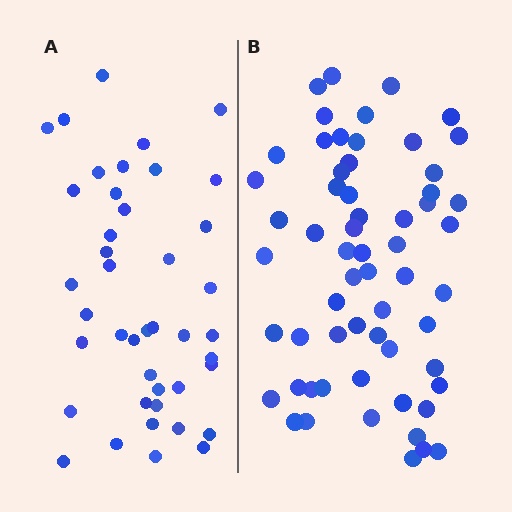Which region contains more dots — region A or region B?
Region B (the right region) has more dots.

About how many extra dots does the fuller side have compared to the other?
Region B has approximately 20 more dots than region A.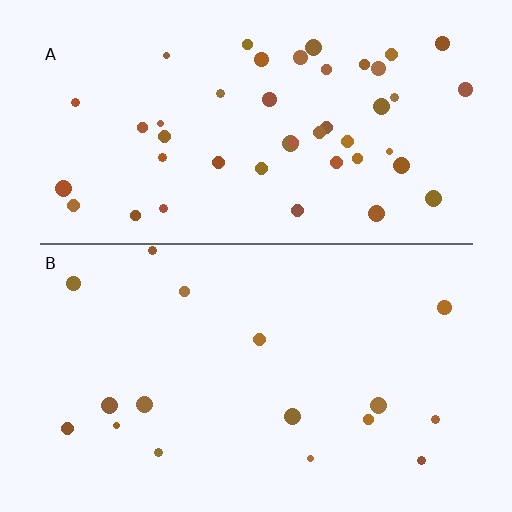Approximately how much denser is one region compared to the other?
Approximately 2.7× — region A over region B.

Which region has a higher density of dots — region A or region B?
A (the top).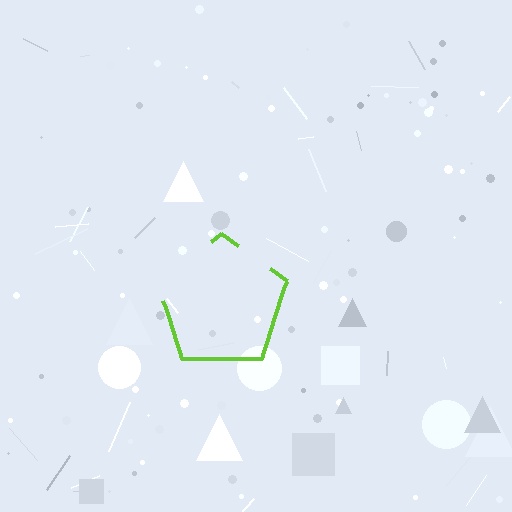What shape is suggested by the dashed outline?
The dashed outline suggests a pentagon.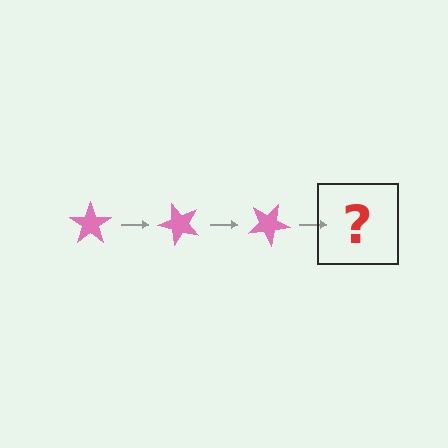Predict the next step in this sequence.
The next step is a pink star rotated 150 degrees.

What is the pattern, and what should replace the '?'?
The pattern is that the star rotates 50 degrees each step. The '?' should be a pink star rotated 150 degrees.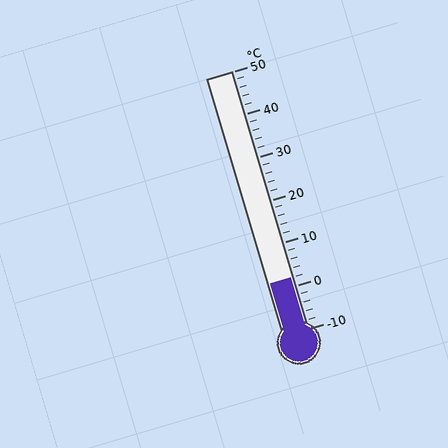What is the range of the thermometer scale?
The thermometer scale ranges from -10°C to 50°C.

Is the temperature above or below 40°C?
The temperature is below 40°C.